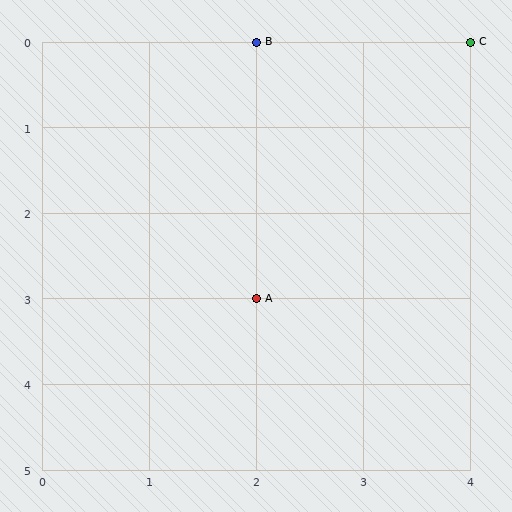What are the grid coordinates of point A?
Point A is at grid coordinates (2, 3).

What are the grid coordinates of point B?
Point B is at grid coordinates (2, 0).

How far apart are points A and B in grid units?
Points A and B are 3 rows apart.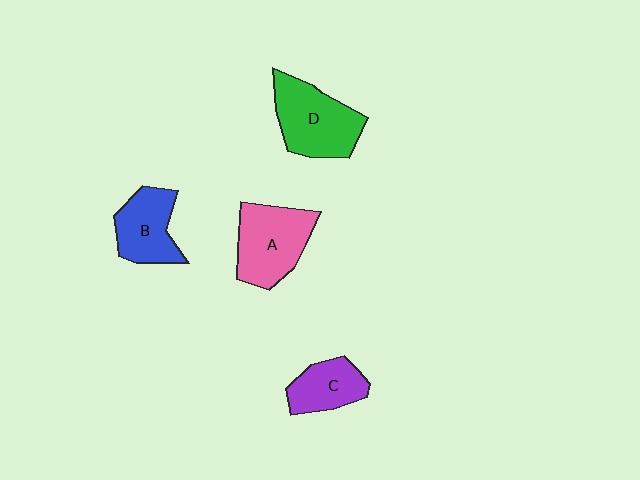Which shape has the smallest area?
Shape C (purple).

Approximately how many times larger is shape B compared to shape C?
Approximately 1.2 times.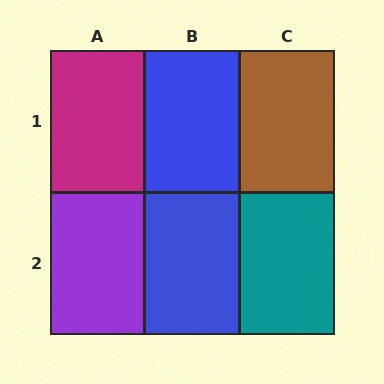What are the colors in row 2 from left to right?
Purple, blue, teal.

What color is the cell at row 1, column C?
Brown.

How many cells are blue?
2 cells are blue.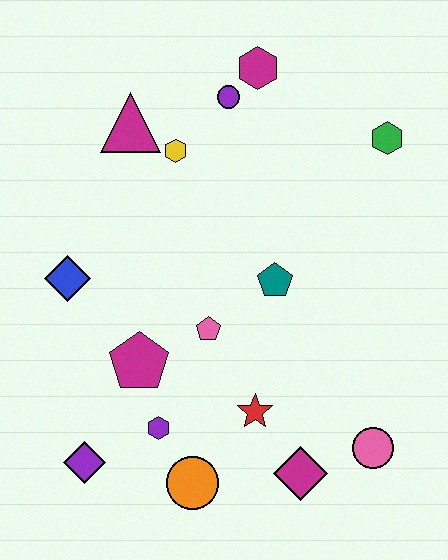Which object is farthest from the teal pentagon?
The purple diamond is farthest from the teal pentagon.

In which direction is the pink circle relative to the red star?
The pink circle is to the right of the red star.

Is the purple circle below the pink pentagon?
No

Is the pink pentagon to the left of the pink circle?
Yes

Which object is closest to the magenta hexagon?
The purple circle is closest to the magenta hexagon.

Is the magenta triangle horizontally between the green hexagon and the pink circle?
No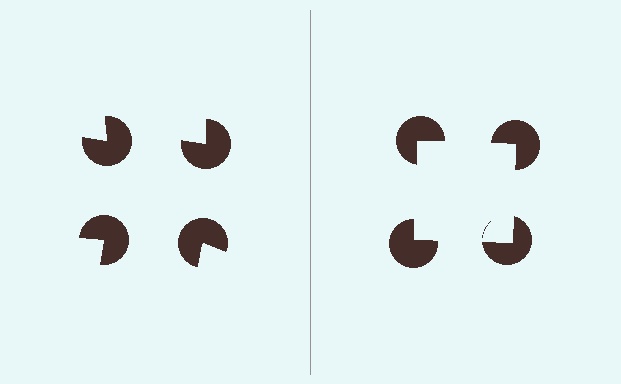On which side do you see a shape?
An illusory square appears on the right side. On the left side the wedge cuts are rotated, so no coherent shape forms.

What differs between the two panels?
The pac-man discs are positioned identically on both sides; only the wedge orientations differ. On the right they align to a square; on the left they are misaligned.